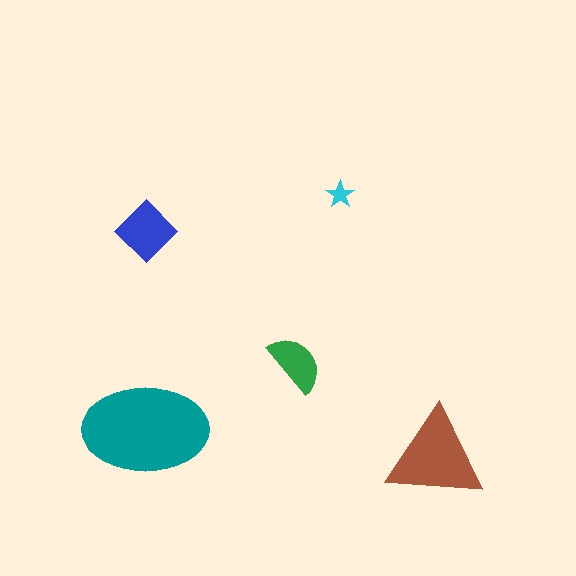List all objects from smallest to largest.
The cyan star, the green semicircle, the blue diamond, the brown triangle, the teal ellipse.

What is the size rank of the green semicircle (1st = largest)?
4th.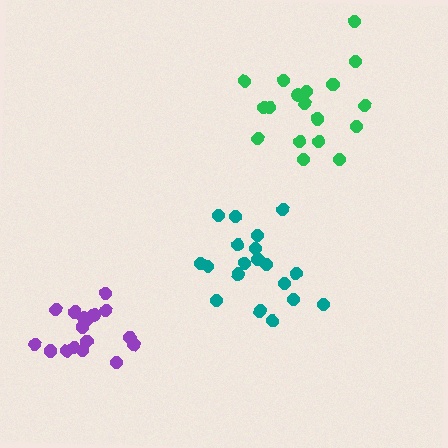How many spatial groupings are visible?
There are 3 spatial groupings.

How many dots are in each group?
Group 1: 18 dots, Group 2: 19 dots, Group 3: 17 dots (54 total).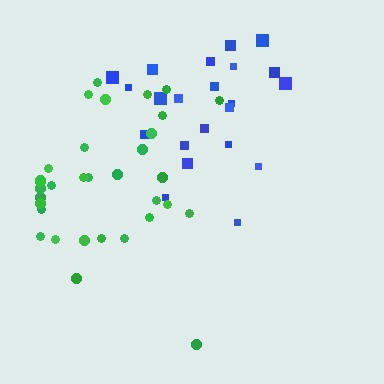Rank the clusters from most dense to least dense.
blue, green.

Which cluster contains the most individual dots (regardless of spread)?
Green (34).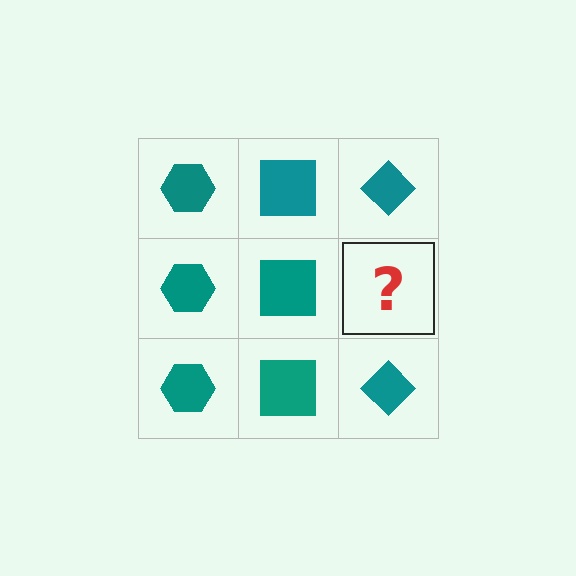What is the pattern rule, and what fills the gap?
The rule is that each column has a consistent shape. The gap should be filled with a teal diamond.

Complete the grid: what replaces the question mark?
The question mark should be replaced with a teal diamond.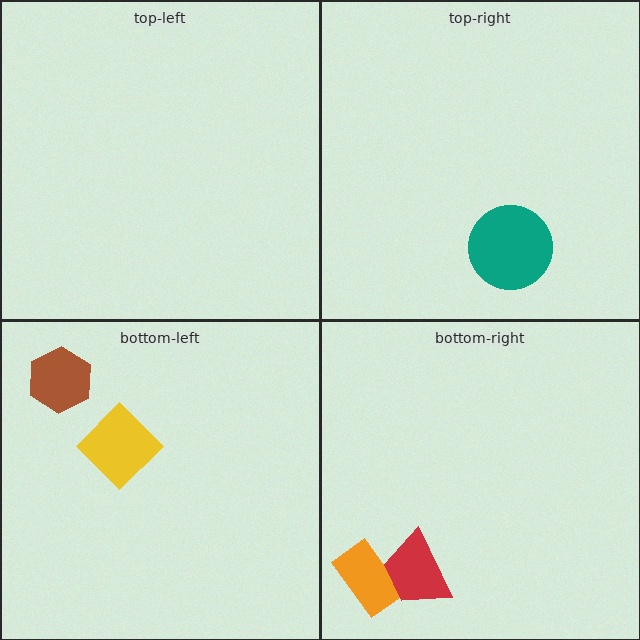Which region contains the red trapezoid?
The bottom-right region.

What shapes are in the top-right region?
The teal circle.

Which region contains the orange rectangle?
The bottom-right region.